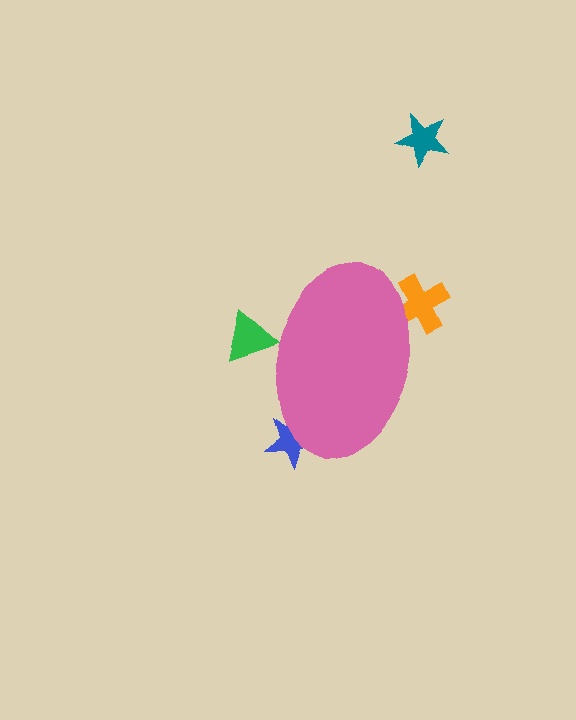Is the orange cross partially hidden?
Yes, the orange cross is partially hidden behind the pink ellipse.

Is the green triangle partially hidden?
Yes, the green triangle is partially hidden behind the pink ellipse.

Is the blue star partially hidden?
Yes, the blue star is partially hidden behind the pink ellipse.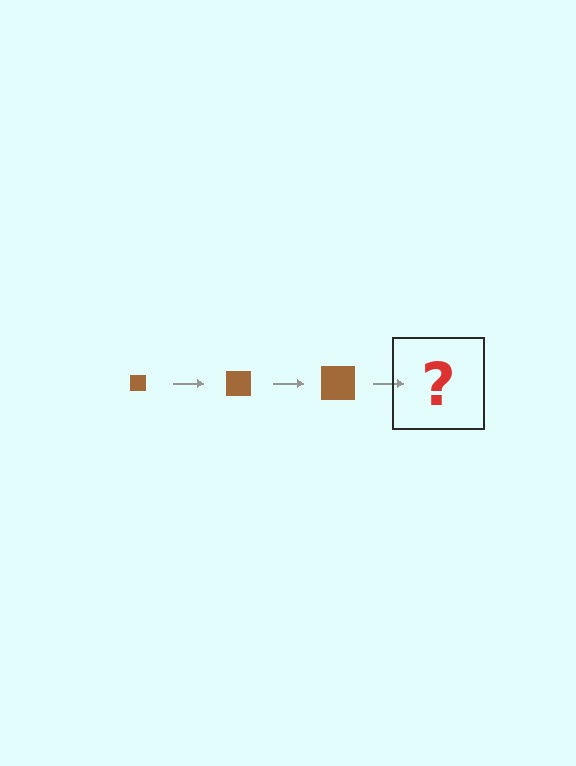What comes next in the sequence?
The next element should be a brown square, larger than the previous one.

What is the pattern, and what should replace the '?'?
The pattern is that the square gets progressively larger each step. The '?' should be a brown square, larger than the previous one.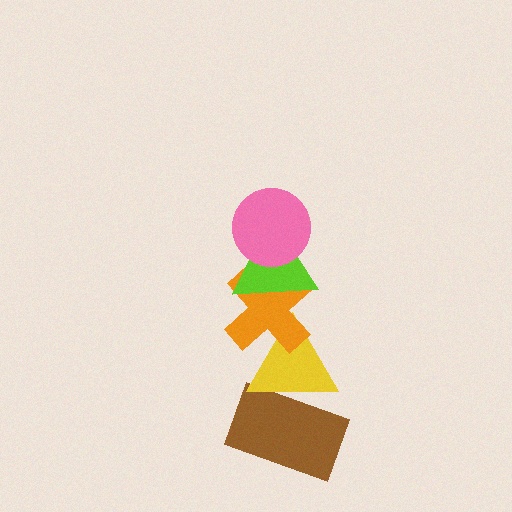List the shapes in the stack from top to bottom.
From top to bottom: the pink circle, the lime triangle, the orange cross, the yellow triangle, the brown rectangle.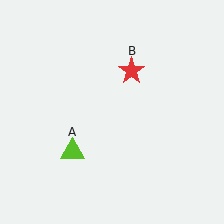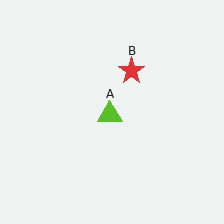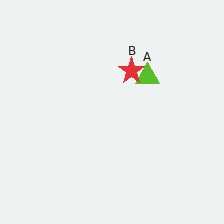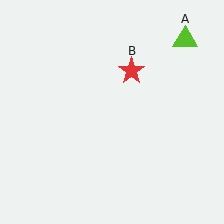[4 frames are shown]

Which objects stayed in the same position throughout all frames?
Red star (object B) remained stationary.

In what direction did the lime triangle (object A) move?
The lime triangle (object A) moved up and to the right.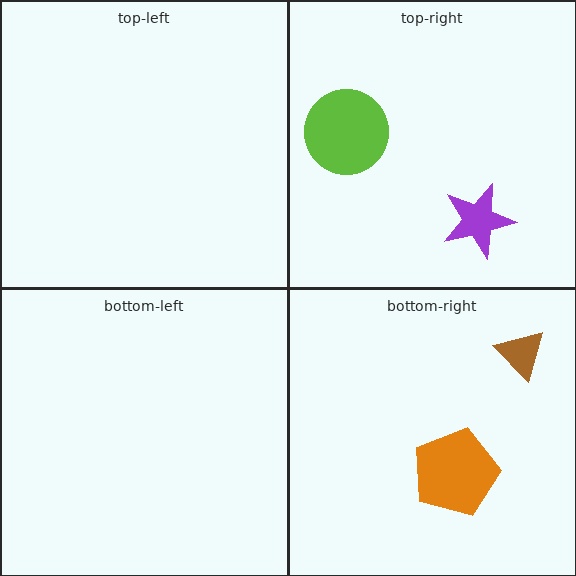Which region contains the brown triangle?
The bottom-right region.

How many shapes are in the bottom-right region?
2.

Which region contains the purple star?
The top-right region.